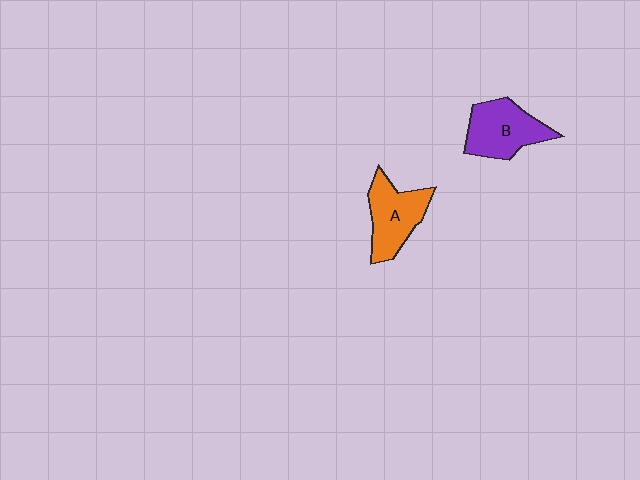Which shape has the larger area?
Shape B (purple).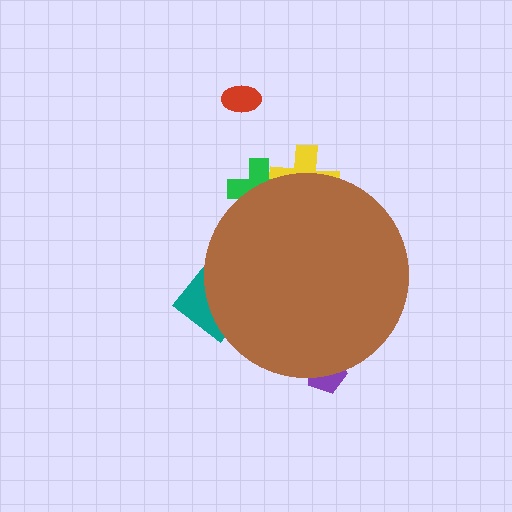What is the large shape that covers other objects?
A brown circle.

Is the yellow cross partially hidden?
Yes, the yellow cross is partially hidden behind the brown circle.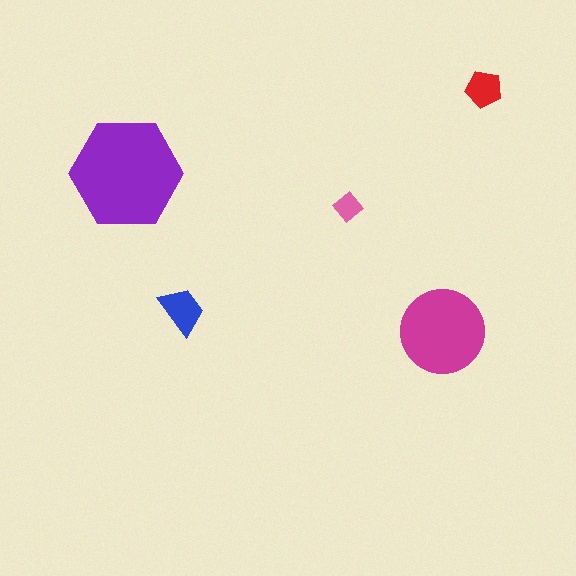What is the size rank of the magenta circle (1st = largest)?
2nd.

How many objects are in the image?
There are 5 objects in the image.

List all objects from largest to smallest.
The purple hexagon, the magenta circle, the blue trapezoid, the red pentagon, the pink diamond.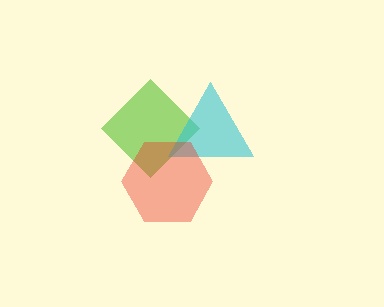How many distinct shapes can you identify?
There are 3 distinct shapes: a lime diamond, a cyan triangle, a red hexagon.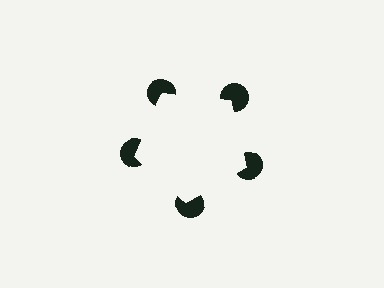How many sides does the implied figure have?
5 sides.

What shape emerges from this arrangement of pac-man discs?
An illusory pentagon — its edges are inferred from the aligned wedge cuts in the pac-man discs, not physically drawn.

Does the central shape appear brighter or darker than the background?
It typically appears slightly brighter than the background, even though no actual brightness change is drawn.